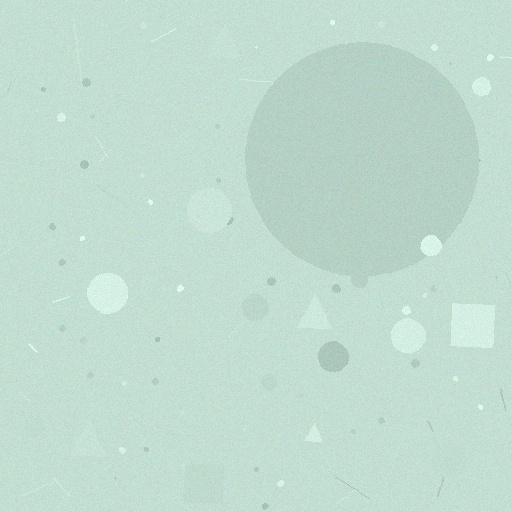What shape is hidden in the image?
A circle is hidden in the image.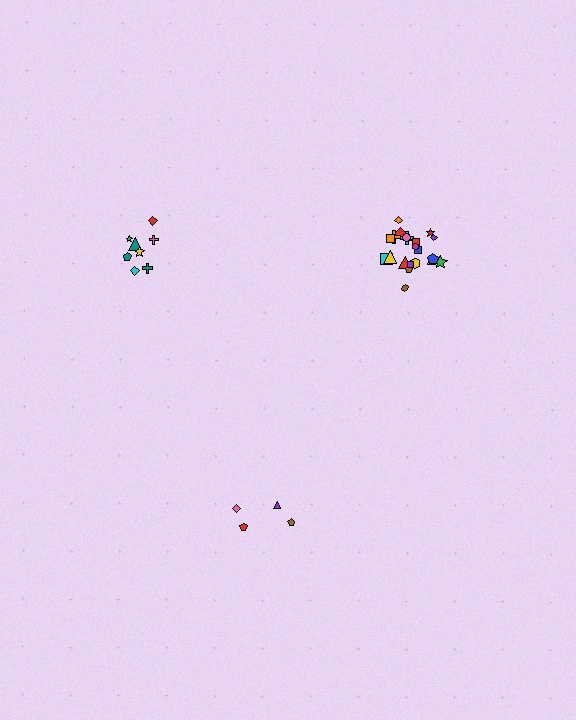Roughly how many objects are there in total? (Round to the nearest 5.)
Roughly 35 objects in total.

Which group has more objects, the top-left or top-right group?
The top-right group.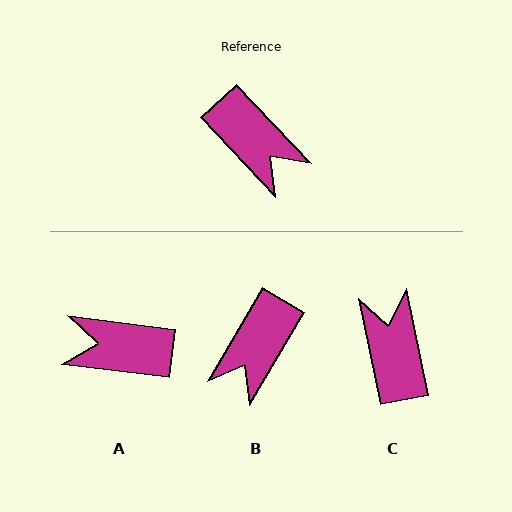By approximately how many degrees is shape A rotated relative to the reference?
Approximately 140 degrees clockwise.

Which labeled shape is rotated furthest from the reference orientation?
C, about 148 degrees away.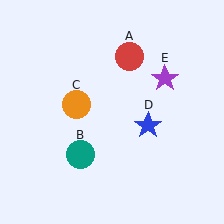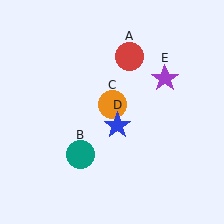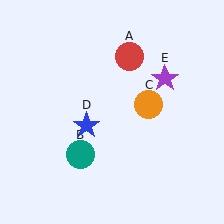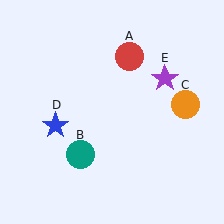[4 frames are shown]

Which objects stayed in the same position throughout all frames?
Red circle (object A) and teal circle (object B) and purple star (object E) remained stationary.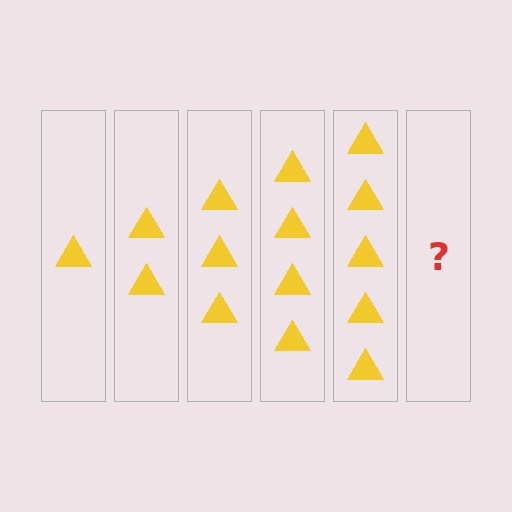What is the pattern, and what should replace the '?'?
The pattern is that each step adds one more triangle. The '?' should be 6 triangles.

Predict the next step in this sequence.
The next step is 6 triangles.